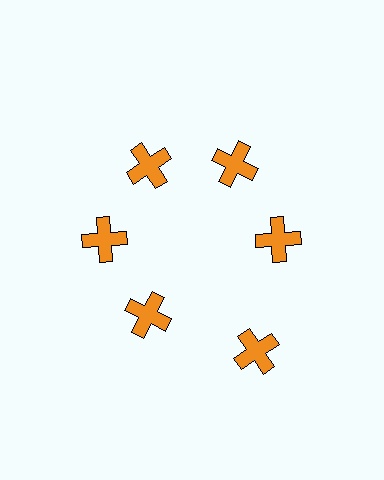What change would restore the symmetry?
The symmetry would be restored by moving it inward, back onto the ring so that all 6 crosses sit at equal angles and equal distance from the center.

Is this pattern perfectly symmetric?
No. The 6 orange crosses are arranged in a ring, but one element near the 5 o'clock position is pushed outward from the center, breaking the 6-fold rotational symmetry.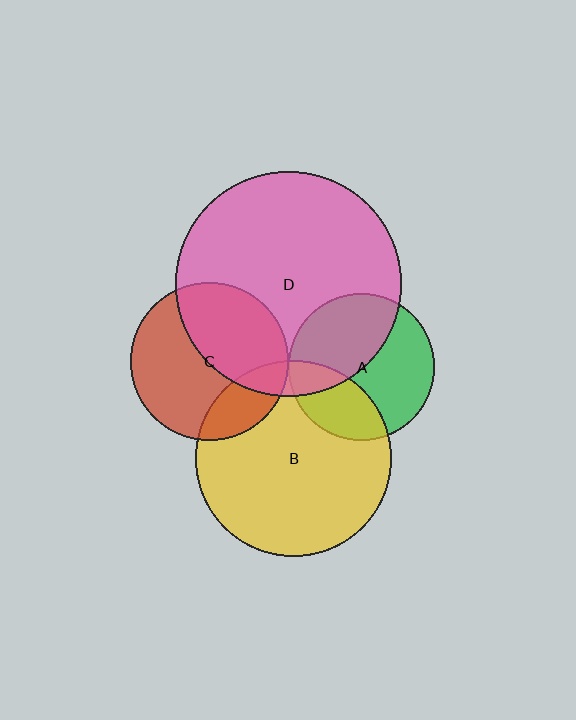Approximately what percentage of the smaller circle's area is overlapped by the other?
Approximately 45%.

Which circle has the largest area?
Circle D (pink).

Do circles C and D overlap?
Yes.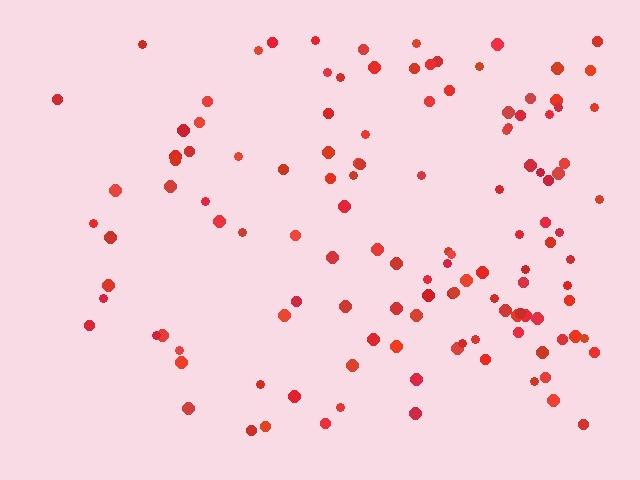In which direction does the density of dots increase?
From left to right, with the right side densest.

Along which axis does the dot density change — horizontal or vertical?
Horizontal.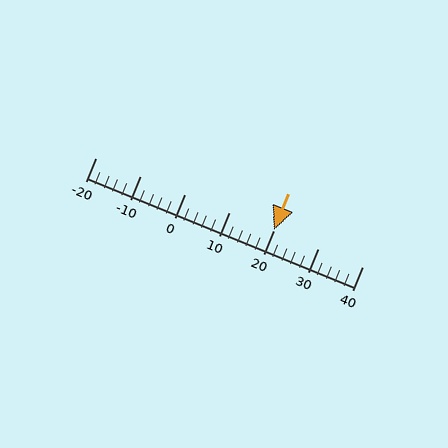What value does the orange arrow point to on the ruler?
The orange arrow points to approximately 20.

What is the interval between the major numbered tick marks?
The major tick marks are spaced 10 units apart.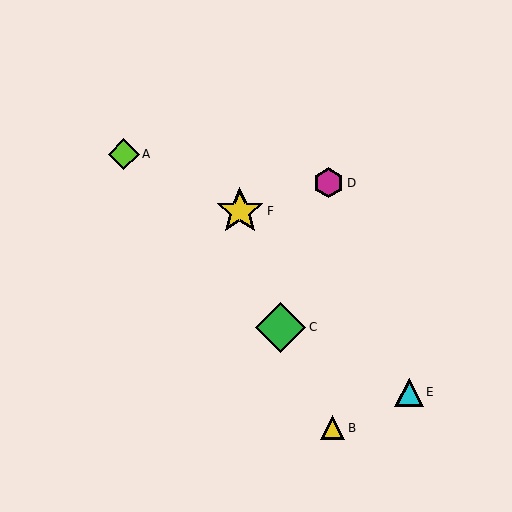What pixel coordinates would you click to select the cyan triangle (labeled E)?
Click at (409, 392) to select the cyan triangle E.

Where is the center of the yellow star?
The center of the yellow star is at (240, 211).